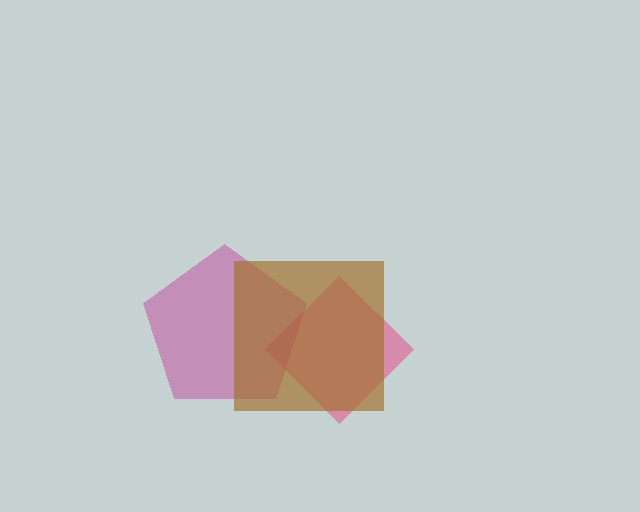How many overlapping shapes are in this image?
There are 3 overlapping shapes in the image.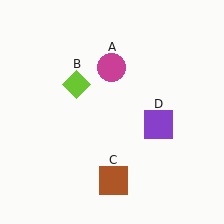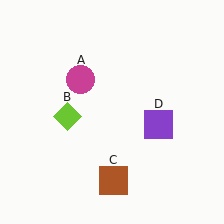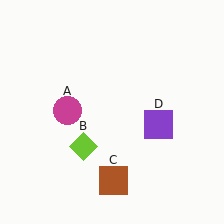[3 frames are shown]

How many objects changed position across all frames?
2 objects changed position: magenta circle (object A), lime diamond (object B).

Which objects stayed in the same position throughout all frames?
Brown square (object C) and purple square (object D) remained stationary.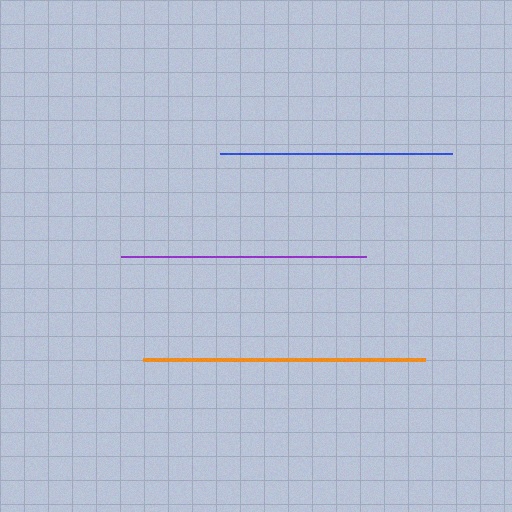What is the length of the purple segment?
The purple segment is approximately 245 pixels long.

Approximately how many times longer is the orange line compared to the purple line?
The orange line is approximately 1.2 times the length of the purple line.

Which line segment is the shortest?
The blue line is the shortest at approximately 232 pixels.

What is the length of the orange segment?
The orange segment is approximately 282 pixels long.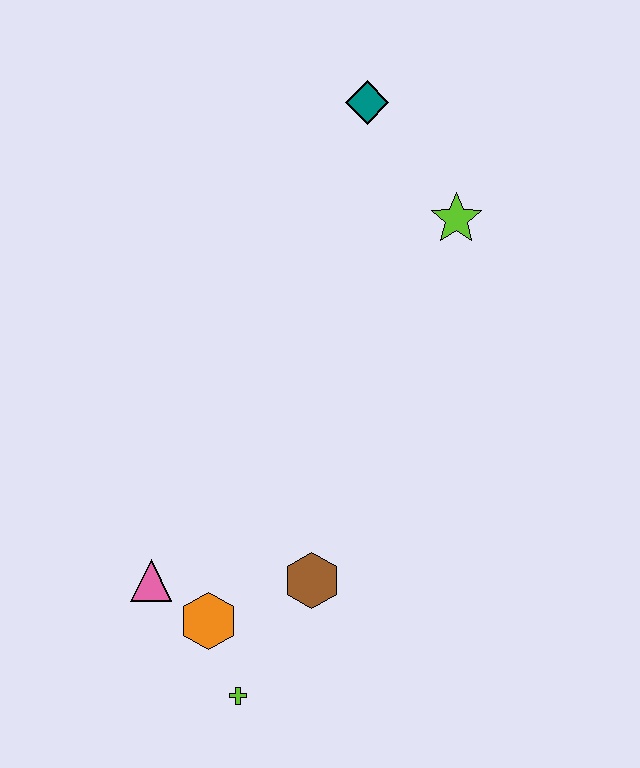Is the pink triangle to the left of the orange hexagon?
Yes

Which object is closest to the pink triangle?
The orange hexagon is closest to the pink triangle.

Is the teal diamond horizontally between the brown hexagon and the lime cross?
No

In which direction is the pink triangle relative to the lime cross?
The pink triangle is above the lime cross.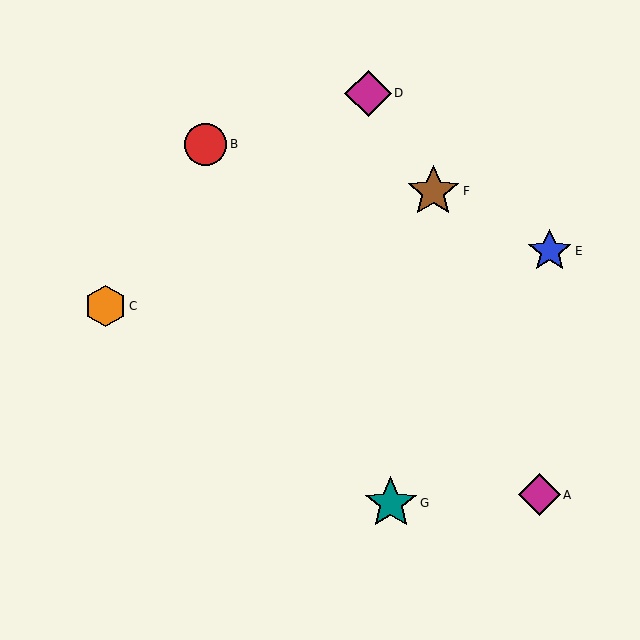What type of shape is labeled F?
Shape F is a brown star.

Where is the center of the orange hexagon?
The center of the orange hexagon is at (105, 306).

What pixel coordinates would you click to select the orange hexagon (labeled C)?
Click at (105, 306) to select the orange hexagon C.